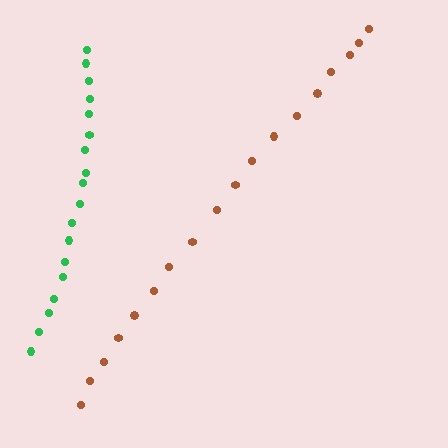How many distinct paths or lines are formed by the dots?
There are 2 distinct paths.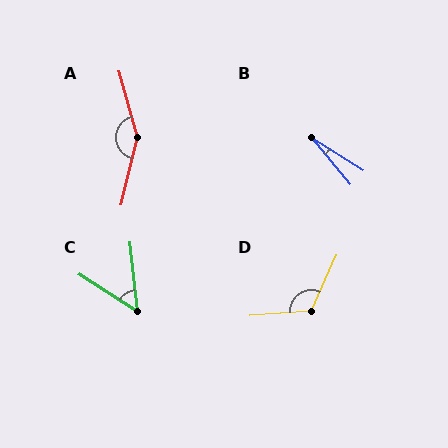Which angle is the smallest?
B, at approximately 18 degrees.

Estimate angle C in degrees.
Approximately 51 degrees.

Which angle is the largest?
A, at approximately 151 degrees.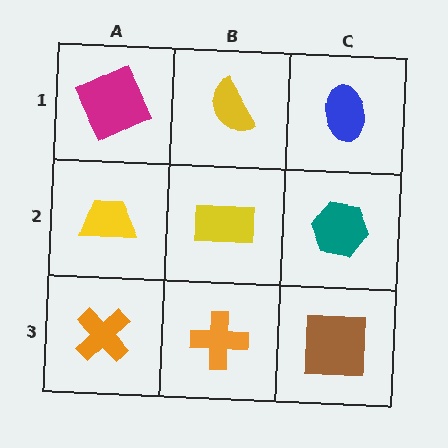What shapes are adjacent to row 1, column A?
A yellow trapezoid (row 2, column A), a yellow semicircle (row 1, column B).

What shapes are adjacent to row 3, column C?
A teal hexagon (row 2, column C), an orange cross (row 3, column B).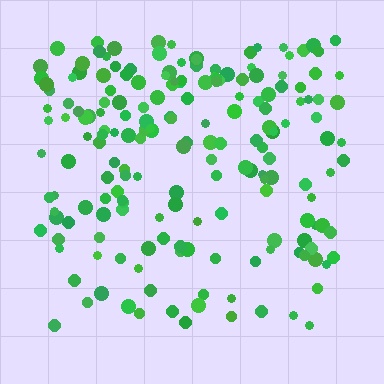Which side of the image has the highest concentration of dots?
The top.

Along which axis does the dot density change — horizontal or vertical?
Vertical.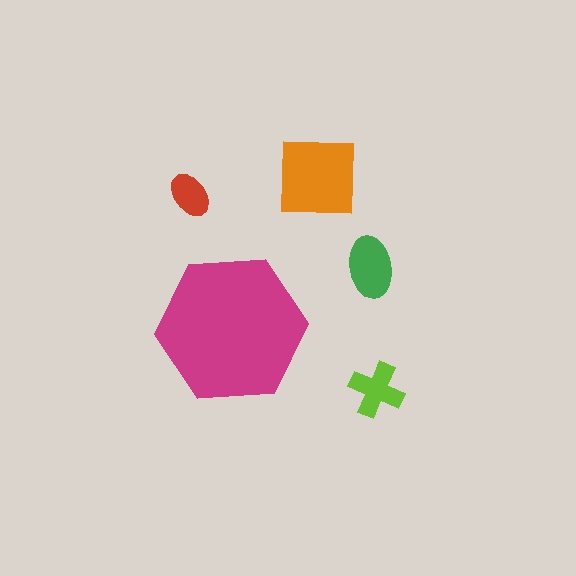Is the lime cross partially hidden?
No, the lime cross is fully visible.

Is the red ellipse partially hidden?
No, the red ellipse is fully visible.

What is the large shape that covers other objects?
A magenta hexagon.